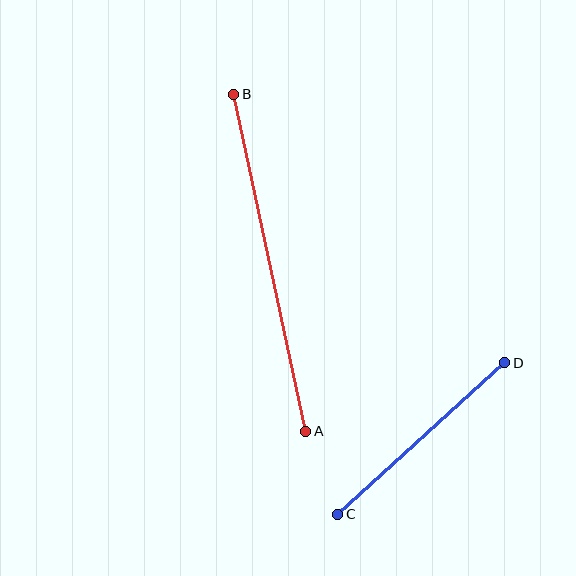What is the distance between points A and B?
The distance is approximately 344 pixels.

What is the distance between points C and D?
The distance is approximately 225 pixels.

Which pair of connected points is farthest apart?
Points A and B are farthest apart.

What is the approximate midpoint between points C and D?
The midpoint is at approximately (421, 439) pixels.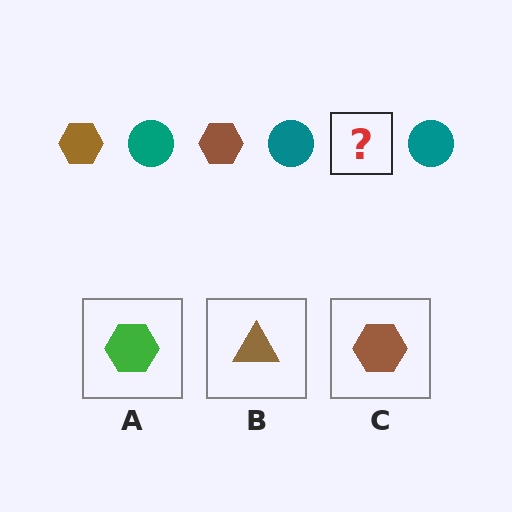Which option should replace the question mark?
Option C.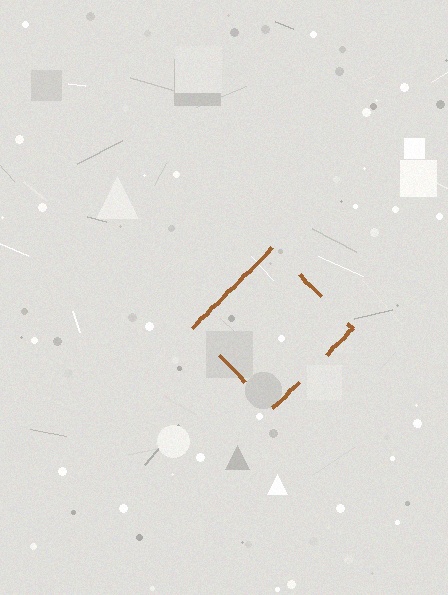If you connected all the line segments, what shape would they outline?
They would outline a diamond.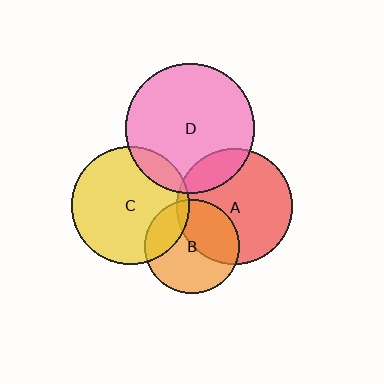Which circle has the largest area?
Circle D (pink).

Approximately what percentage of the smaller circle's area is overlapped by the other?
Approximately 40%.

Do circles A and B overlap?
Yes.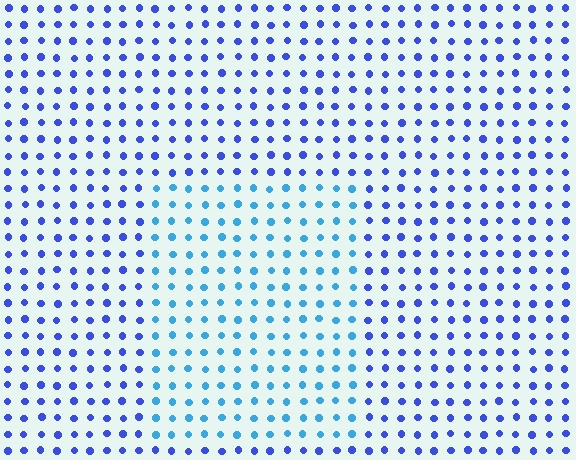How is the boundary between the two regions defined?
The boundary is defined purely by a slight shift in hue (about 34 degrees). Spacing, size, and orientation are identical on both sides.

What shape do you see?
I see a rectangle.